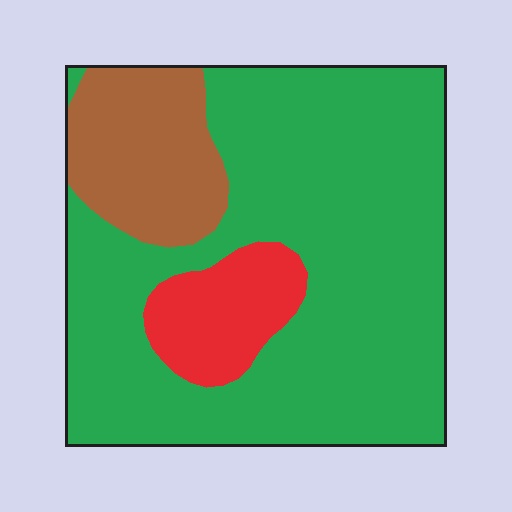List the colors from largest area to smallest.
From largest to smallest: green, brown, red.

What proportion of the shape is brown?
Brown takes up less than a quarter of the shape.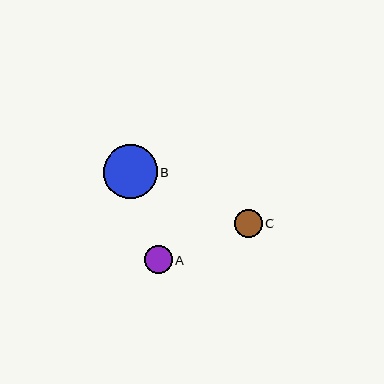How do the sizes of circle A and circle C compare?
Circle A and circle C are approximately the same size.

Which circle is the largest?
Circle B is the largest with a size of approximately 54 pixels.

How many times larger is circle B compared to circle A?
Circle B is approximately 1.9 times the size of circle A.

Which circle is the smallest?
Circle C is the smallest with a size of approximately 28 pixels.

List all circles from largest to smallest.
From largest to smallest: B, A, C.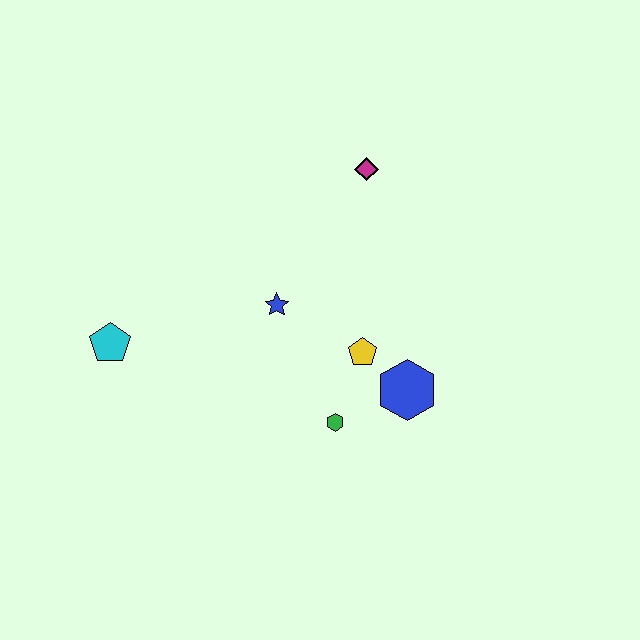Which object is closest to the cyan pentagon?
The blue star is closest to the cyan pentagon.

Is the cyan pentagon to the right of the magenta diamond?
No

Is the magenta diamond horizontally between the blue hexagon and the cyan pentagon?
Yes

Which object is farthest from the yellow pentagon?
The cyan pentagon is farthest from the yellow pentagon.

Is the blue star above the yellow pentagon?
Yes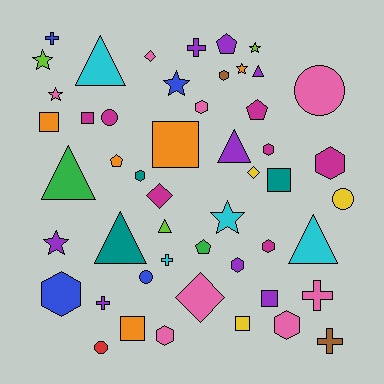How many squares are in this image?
There are 7 squares.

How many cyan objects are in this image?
There are 4 cyan objects.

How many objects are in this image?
There are 50 objects.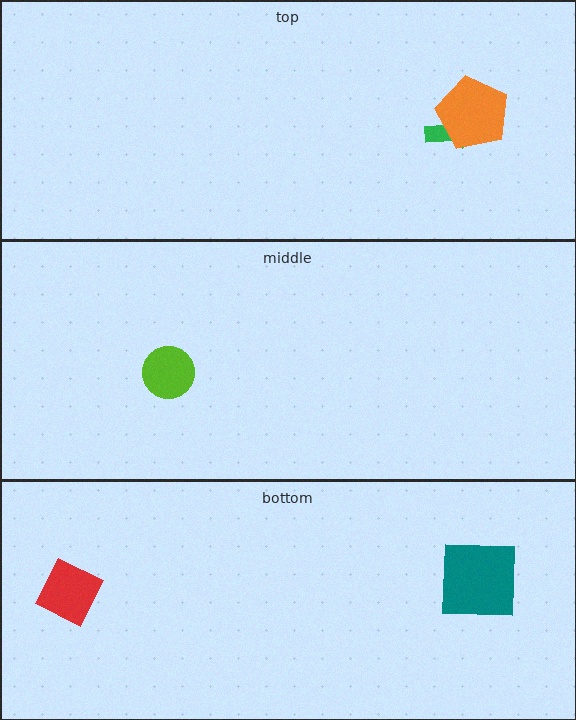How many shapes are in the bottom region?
2.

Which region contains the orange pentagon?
The top region.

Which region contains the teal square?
The bottom region.